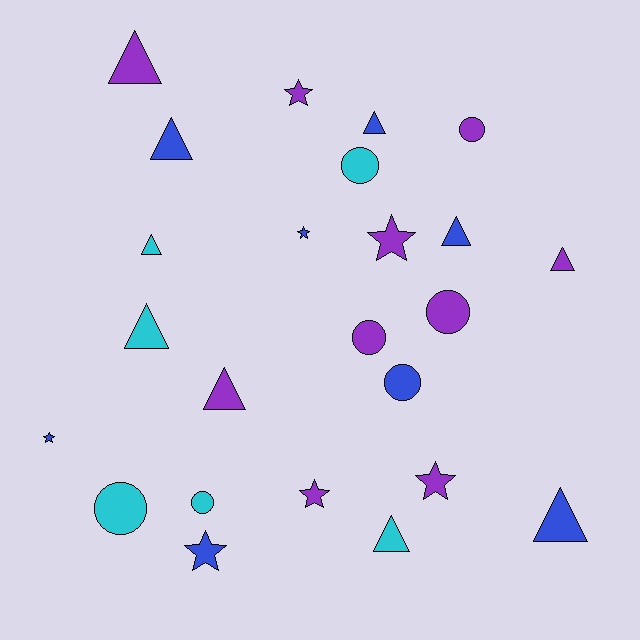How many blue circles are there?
There is 1 blue circle.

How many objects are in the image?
There are 24 objects.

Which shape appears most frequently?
Triangle, with 10 objects.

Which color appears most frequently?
Purple, with 10 objects.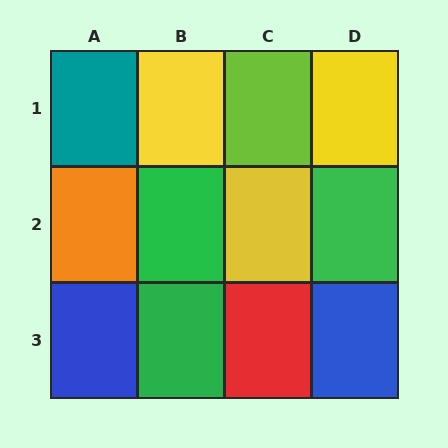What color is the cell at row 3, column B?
Green.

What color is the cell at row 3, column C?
Red.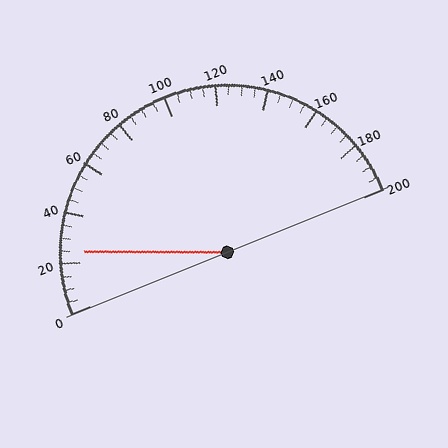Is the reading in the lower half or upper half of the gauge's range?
The reading is in the lower half of the range (0 to 200).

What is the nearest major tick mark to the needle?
The nearest major tick mark is 20.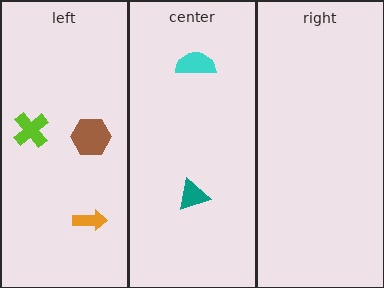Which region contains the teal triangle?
The center region.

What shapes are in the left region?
The lime cross, the brown hexagon, the orange arrow.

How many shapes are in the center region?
2.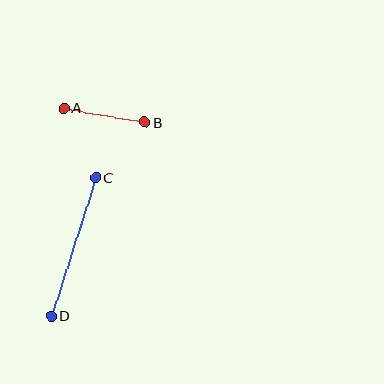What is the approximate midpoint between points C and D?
The midpoint is at approximately (74, 247) pixels.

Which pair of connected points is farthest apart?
Points C and D are farthest apart.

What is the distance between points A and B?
The distance is approximately 82 pixels.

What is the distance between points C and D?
The distance is approximately 145 pixels.